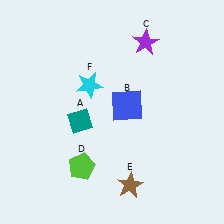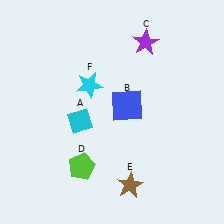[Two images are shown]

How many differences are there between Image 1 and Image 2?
There is 1 difference between the two images.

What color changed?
The diamond (A) changed from teal in Image 1 to cyan in Image 2.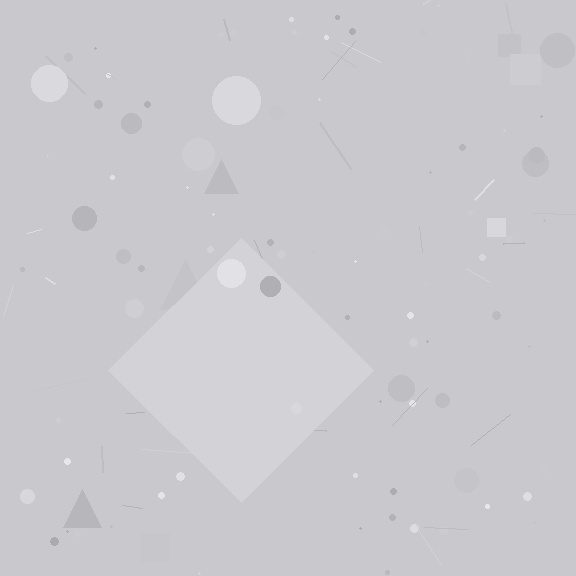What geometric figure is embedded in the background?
A diamond is embedded in the background.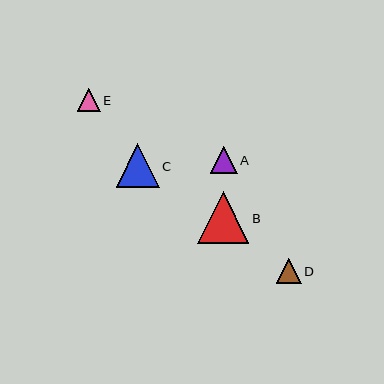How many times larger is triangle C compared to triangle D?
Triangle C is approximately 1.7 times the size of triangle D.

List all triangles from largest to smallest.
From largest to smallest: B, C, A, D, E.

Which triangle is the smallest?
Triangle E is the smallest with a size of approximately 23 pixels.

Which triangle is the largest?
Triangle B is the largest with a size of approximately 52 pixels.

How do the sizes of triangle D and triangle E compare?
Triangle D and triangle E are approximately the same size.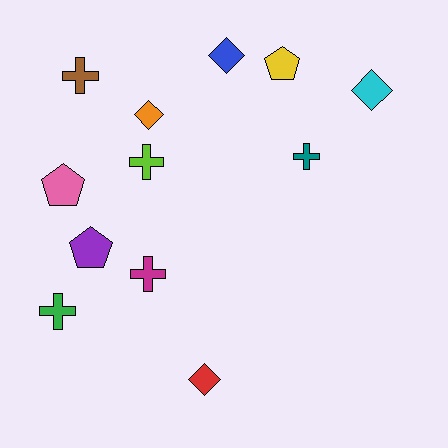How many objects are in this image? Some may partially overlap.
There are 12 objects.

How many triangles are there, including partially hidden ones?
There are no triangles.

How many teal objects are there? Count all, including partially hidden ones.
There is 1 teal object.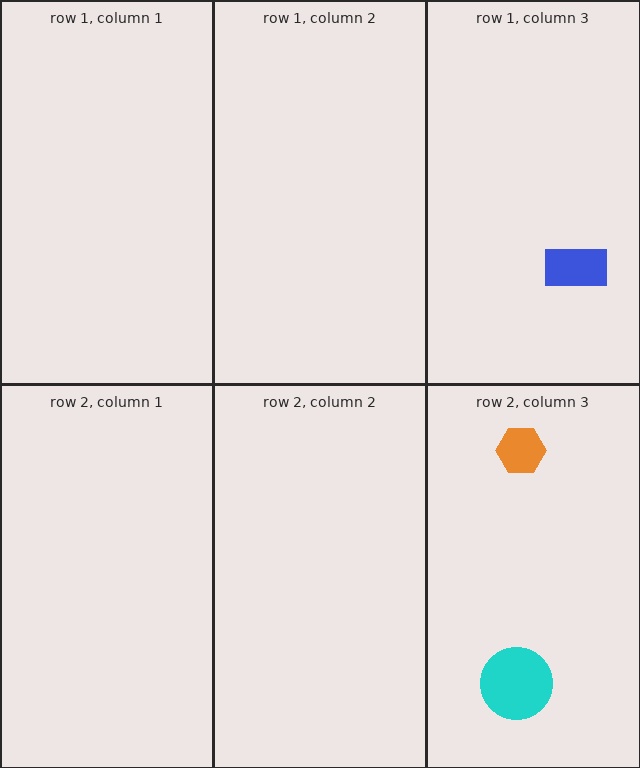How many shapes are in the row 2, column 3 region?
2.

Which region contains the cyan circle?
The row 2, column 3 region.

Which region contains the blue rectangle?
The row 1, column 3 region.